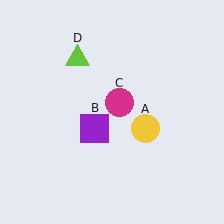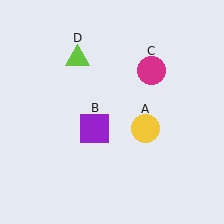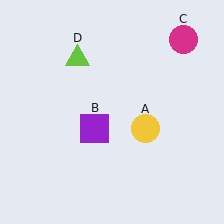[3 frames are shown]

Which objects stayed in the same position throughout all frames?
Yellow circle (object A) and purple square (object B) and lime triangle (object D) remained stationary.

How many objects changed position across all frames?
1 object changed position: magenta circle (object C).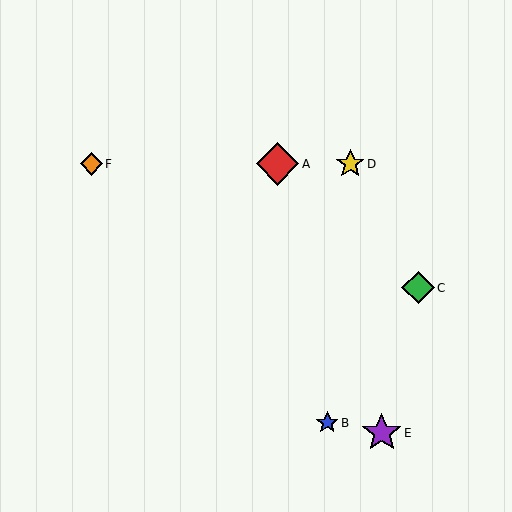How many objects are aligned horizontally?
3 objects (A, D, F) are aligned horizontally.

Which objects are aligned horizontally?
Objects A, D, F are aligned horizontally.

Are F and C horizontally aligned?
No, F is at y≈164 and C is at y≈288.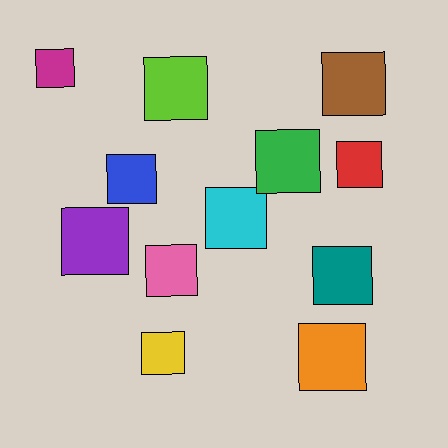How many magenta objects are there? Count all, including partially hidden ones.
There is 1 magenta object.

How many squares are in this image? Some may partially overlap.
There are 12 squares.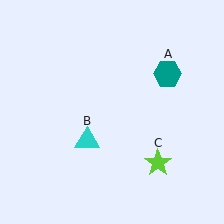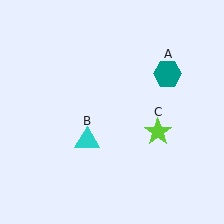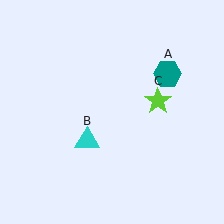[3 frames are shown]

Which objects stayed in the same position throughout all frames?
Teal hexagon (object A) and cyan triangle (object B) remained stationary.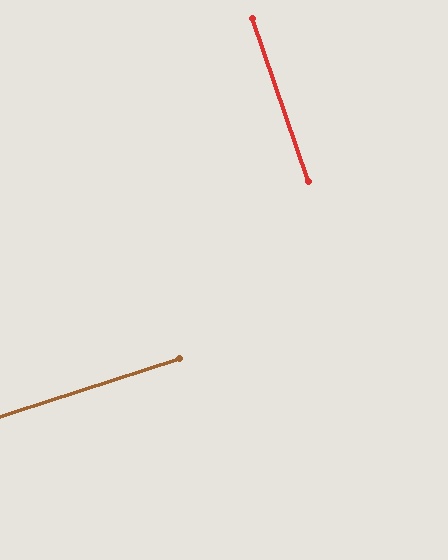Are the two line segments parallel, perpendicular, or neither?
Perpendicular — they meet at approximately 89°.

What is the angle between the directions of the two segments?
Approximately 89 degrees.